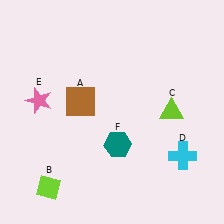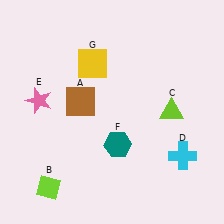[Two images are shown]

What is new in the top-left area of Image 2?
A yellow square (G) was added in the top-left area of Image 2.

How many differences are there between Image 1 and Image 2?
There is 1 difference between the two images.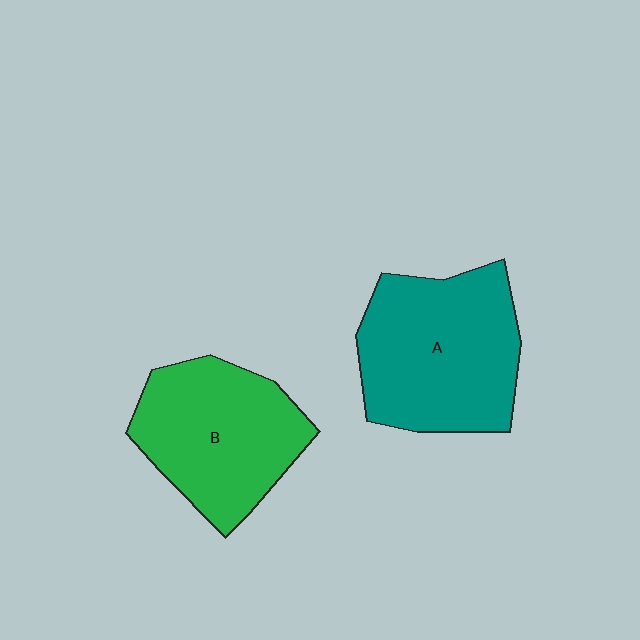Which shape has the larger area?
Shape A (teal).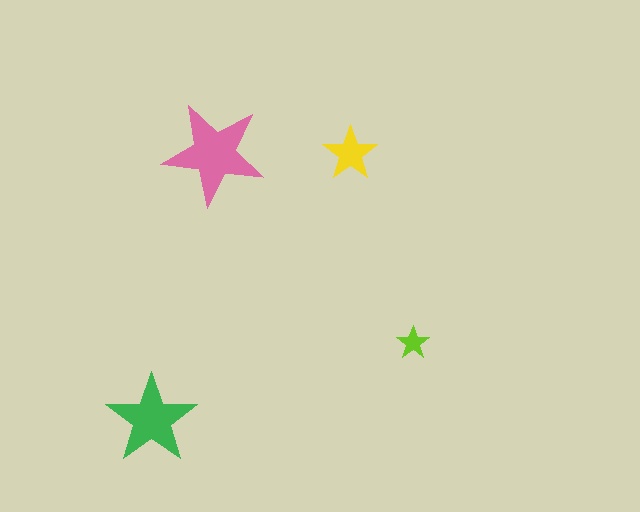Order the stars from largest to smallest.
the pink one, the green one, the yellow one, the lime one.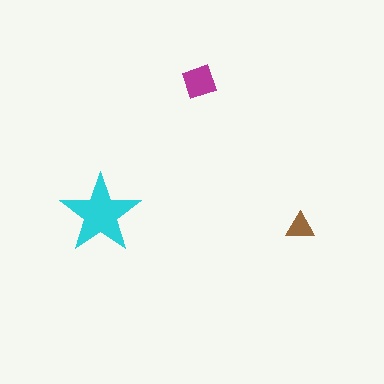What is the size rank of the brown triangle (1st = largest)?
3rd.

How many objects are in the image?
There are 3 objects in the image.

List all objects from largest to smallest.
The cyan star, the magenta diamond, the brown triangle.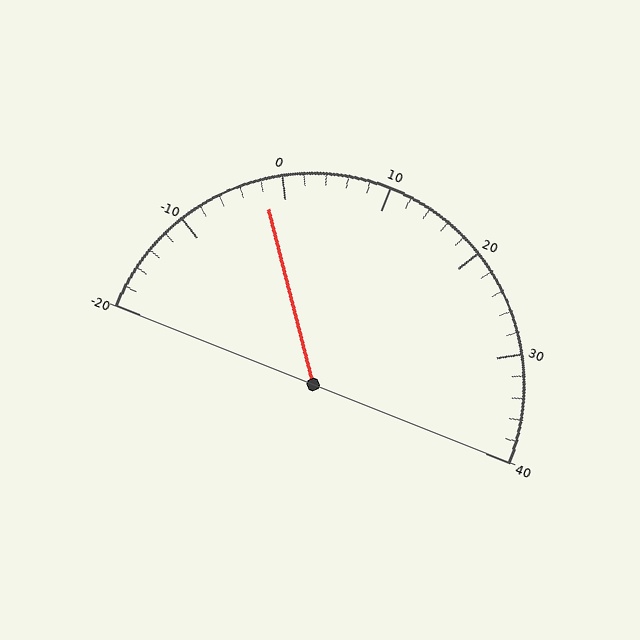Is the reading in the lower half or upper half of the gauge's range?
The reading is in the lower half of the range (-20 to 40).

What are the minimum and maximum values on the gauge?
The gauge ranges from -20 to 40.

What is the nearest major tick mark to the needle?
The nearest major tick mark is 0.